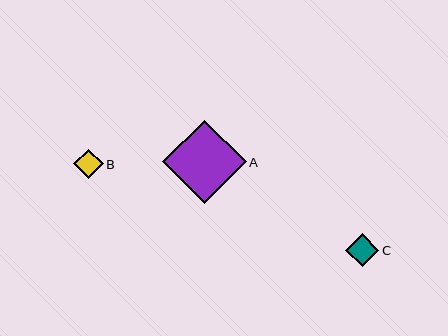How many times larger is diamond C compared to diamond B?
Diamond C is approximately 1.1 times the size of diamond B.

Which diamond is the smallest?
Diamond B is the smallest with a size of approximately 29 pixels.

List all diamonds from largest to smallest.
From largest to smallest: A, C, B.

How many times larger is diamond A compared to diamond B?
Diamond A is approximately 2.9 times the size of diamond B.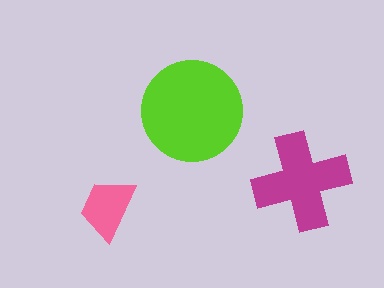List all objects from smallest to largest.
The pink trapezoid, the magenta cross, the lime circle.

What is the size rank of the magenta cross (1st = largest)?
2nd.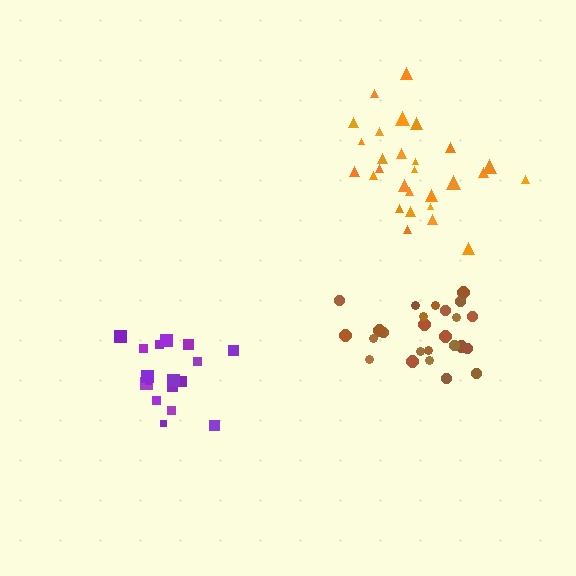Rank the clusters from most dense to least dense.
purple, orange, brown.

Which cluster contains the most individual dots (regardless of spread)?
Orange (28).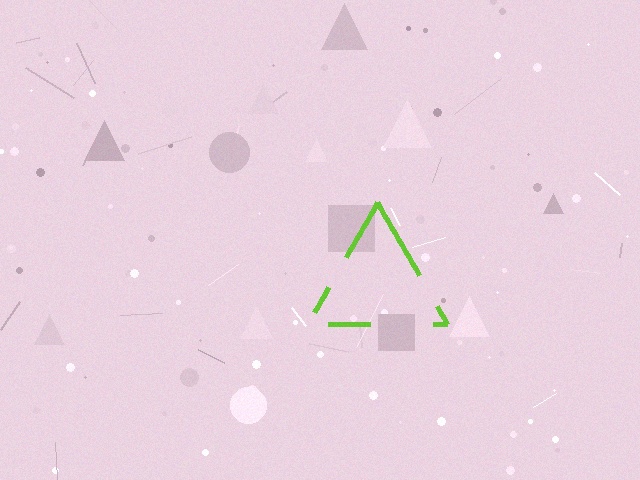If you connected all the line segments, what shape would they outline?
They would outline a triangle.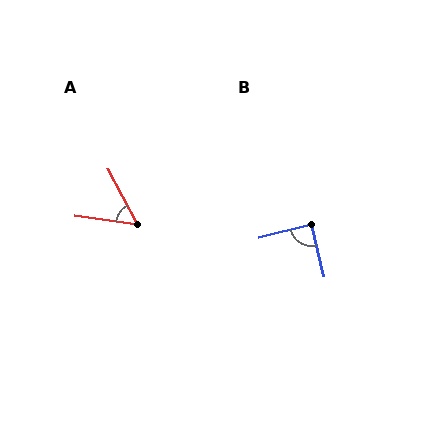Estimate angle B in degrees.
Approximately 90 degrees.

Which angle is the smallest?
A, at approximately 55 degrees.